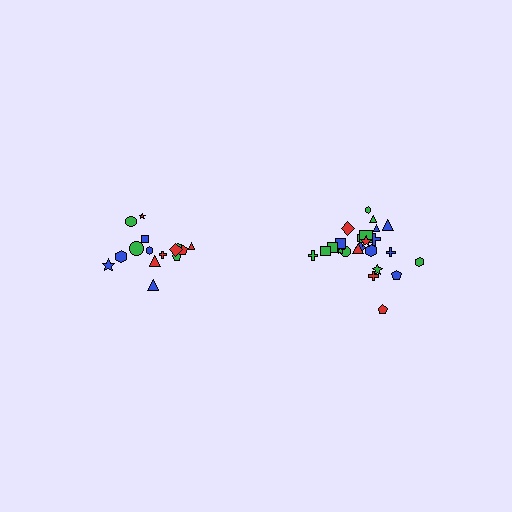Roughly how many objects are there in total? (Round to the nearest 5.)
Roughly 40 objects in total.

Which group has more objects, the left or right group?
The right group.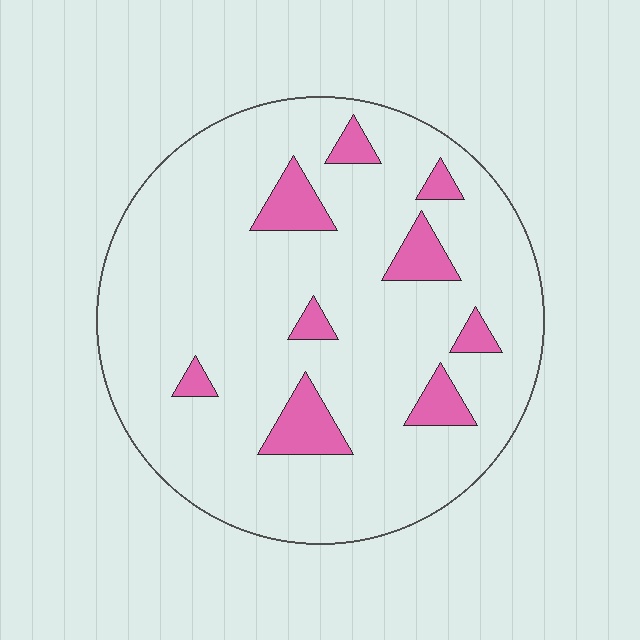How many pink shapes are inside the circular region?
9.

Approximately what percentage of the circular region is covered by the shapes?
Approximately 10%.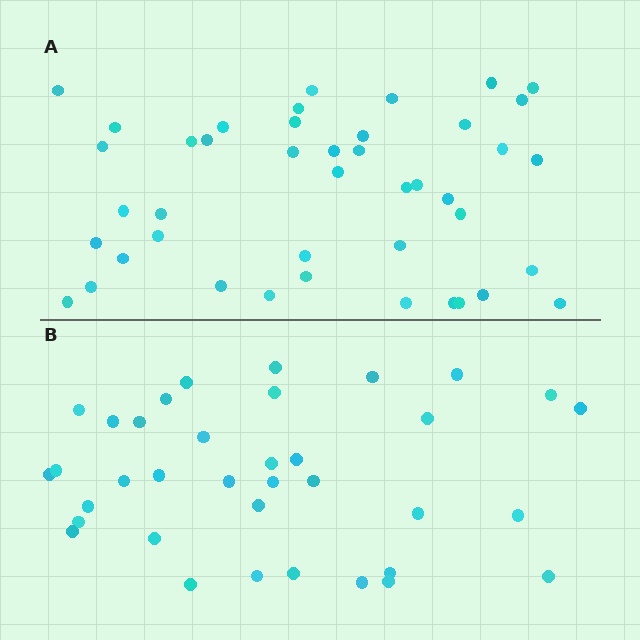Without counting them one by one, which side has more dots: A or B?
Region A (the top region) has more dots.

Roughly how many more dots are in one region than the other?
Region A has roughly 8 or so more dots than region B.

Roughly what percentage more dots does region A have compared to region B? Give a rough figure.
About 20% more.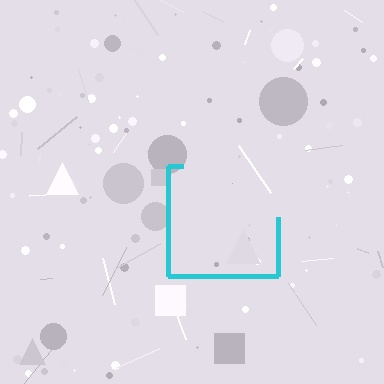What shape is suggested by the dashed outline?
The dashed outline suggests a square.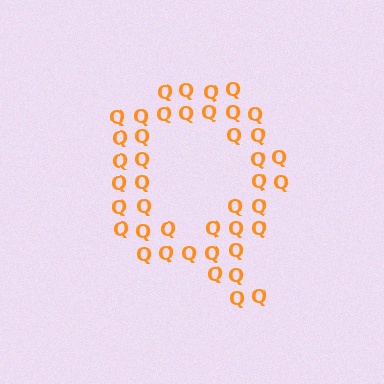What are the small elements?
The small elements are letter Q's.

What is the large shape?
The large shape is the letter Q.